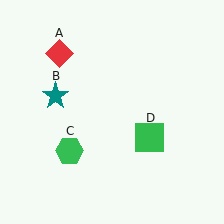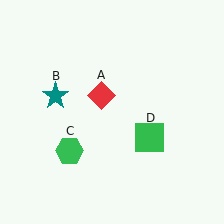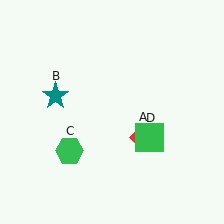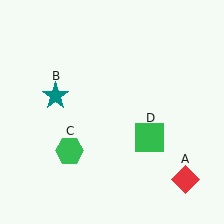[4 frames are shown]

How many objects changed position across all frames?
1 object changed position: red diamond (object A).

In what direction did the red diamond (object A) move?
The red diamond (object A) moved down and to the right.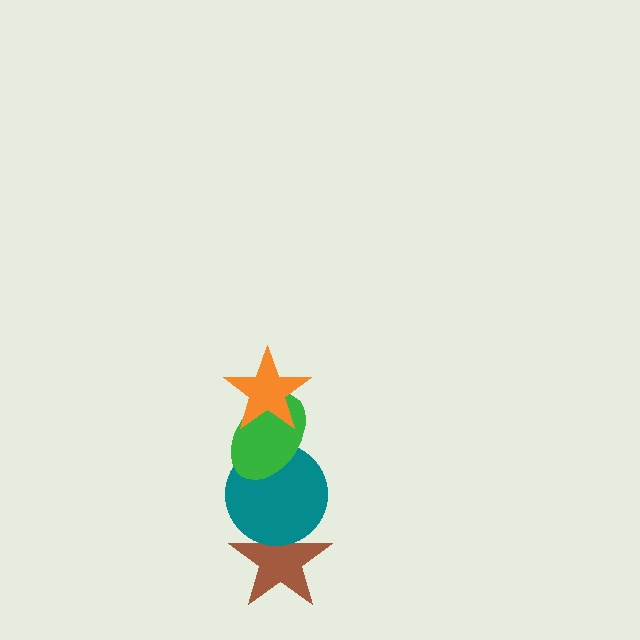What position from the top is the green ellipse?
The green ellipse is 2nd from the top.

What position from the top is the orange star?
The orange star is 1st from the top.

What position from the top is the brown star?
The brown star is 4th from the top.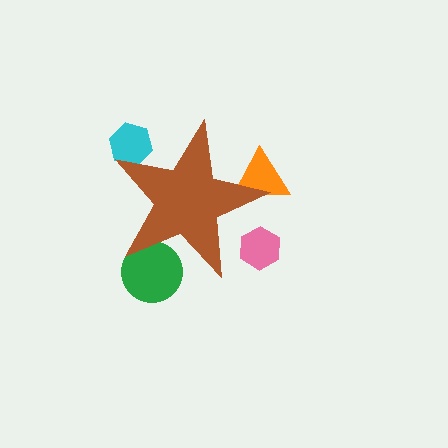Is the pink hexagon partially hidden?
Yes, the pink hexagon is partially hidden behind the brown star.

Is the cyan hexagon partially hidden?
Yes, the cyan hexagon is partially hidden behind the brown star.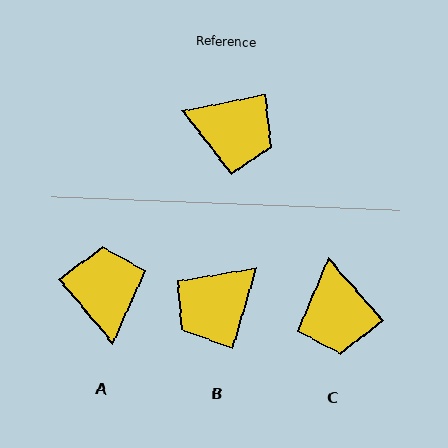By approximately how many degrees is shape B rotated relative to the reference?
Approximately 118 degrees clockwise.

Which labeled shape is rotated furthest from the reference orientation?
A, about 118 degrees away.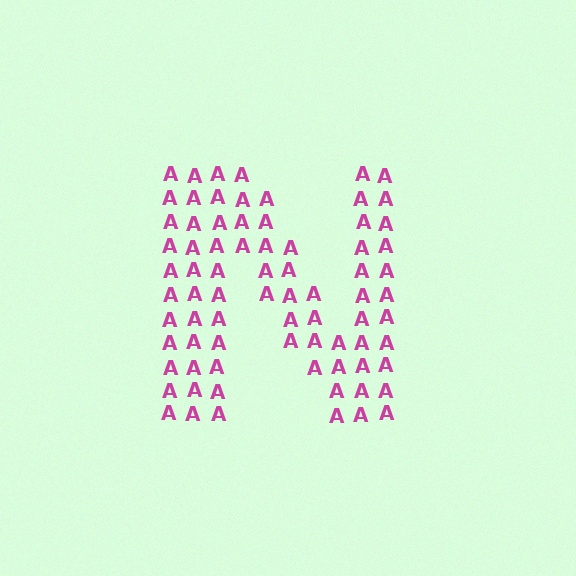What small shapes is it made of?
It is made of small letter A's.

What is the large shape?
The large shape is the letter N.